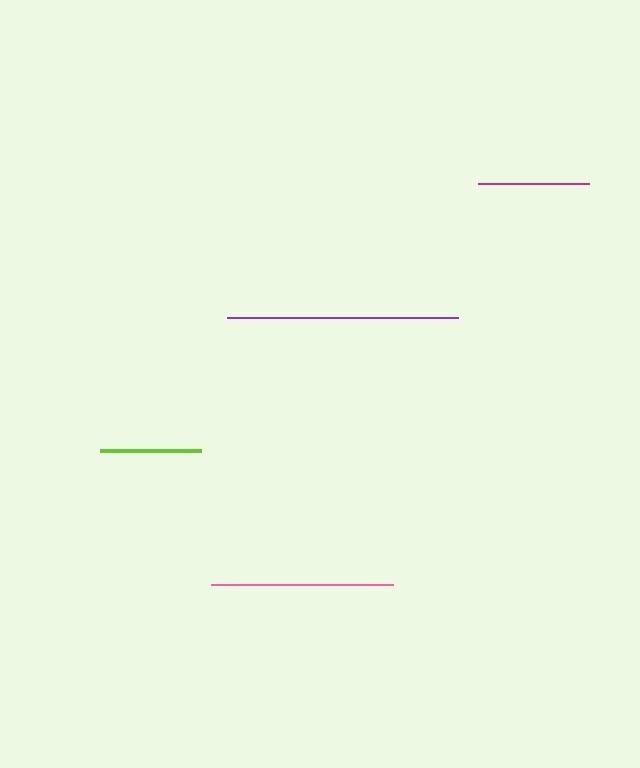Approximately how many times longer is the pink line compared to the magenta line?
The pink line is approximately 1.6 times the length of the magenta line.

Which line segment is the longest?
The purple line is the longest at approximately 231 pixels.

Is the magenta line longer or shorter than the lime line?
The magenta line is longer than the lime line.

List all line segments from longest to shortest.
From longest to shortest: purple, pink, magenta, lime.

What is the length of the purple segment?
The purple segment is approximately 231 pixels long.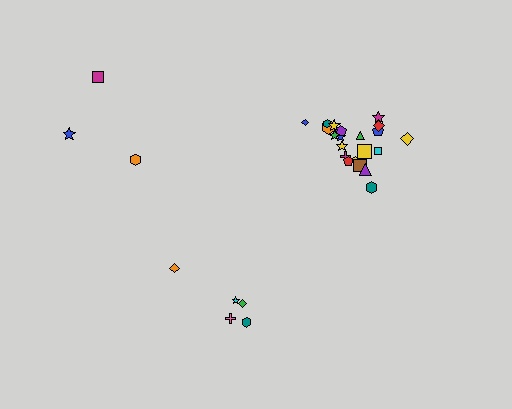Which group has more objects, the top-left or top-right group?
The top-right group.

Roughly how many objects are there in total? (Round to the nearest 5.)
Roughly 30 objects in total.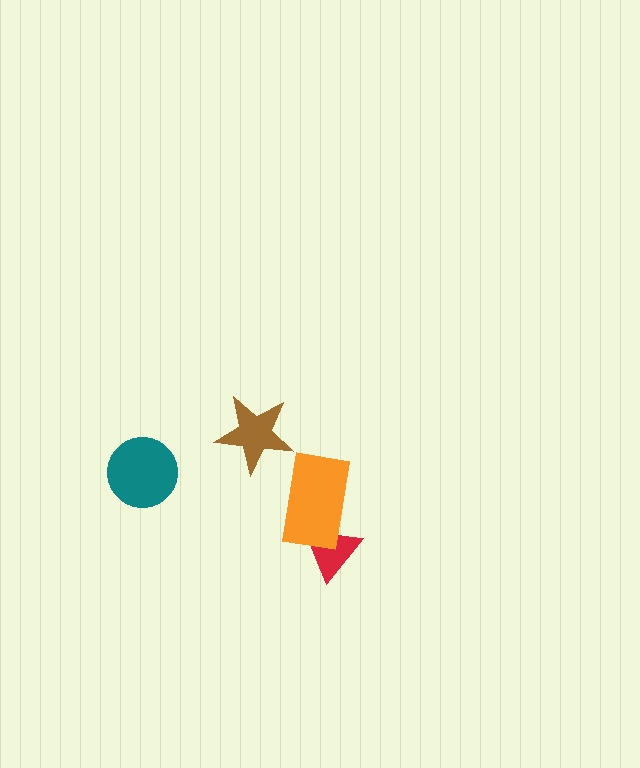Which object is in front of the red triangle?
The orange rectangle is in front of the red triangle.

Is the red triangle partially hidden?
Yes, it is partially covered by another shape.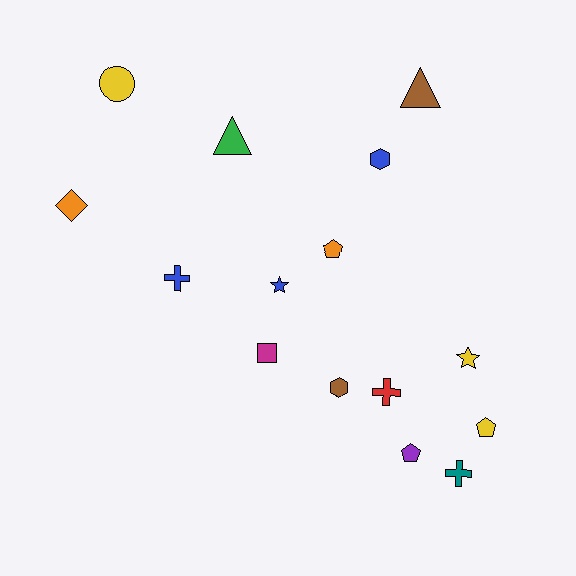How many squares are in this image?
There is 1 square.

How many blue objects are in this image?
There are 3 blue objects.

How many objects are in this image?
There are 15 objects.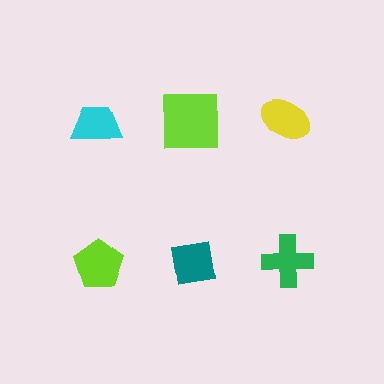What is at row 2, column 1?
A lime pentagon.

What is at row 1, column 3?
A yellow ellipse.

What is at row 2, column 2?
A teal square.